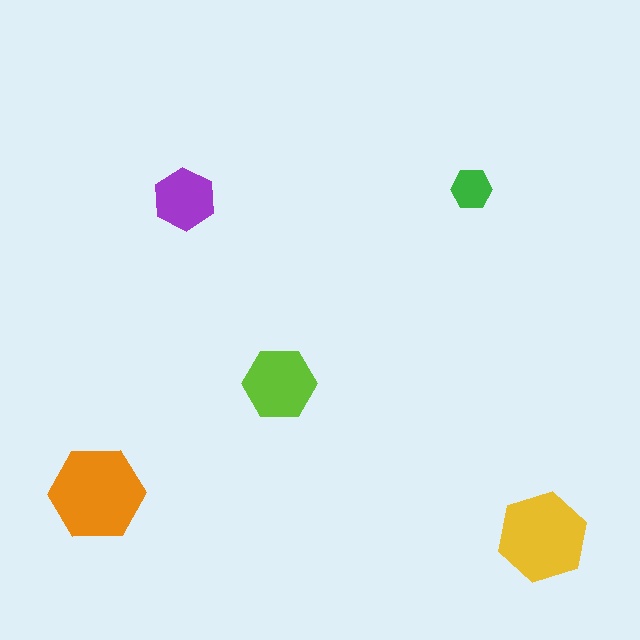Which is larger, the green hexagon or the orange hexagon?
The orange one.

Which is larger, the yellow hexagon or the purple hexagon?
The yellow one.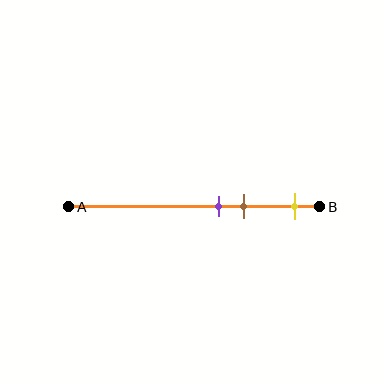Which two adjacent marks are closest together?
The purple and brown marks are the closest adjacent pair.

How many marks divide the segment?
There are 3 marks dividing the segment.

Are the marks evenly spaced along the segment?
No, the marks are not evenly spaced.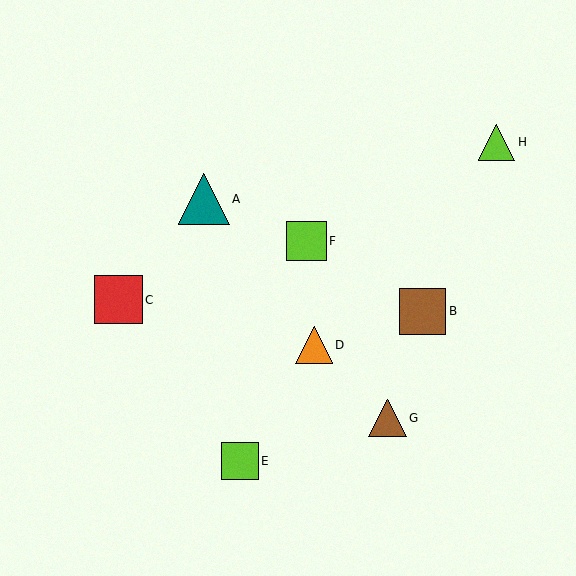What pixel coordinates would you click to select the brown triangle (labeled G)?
Click at (387, 418) to select the brown triangle G.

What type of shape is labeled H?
Shape H is a lime triangle.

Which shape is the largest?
The teal triangle (labeled A) is the largest.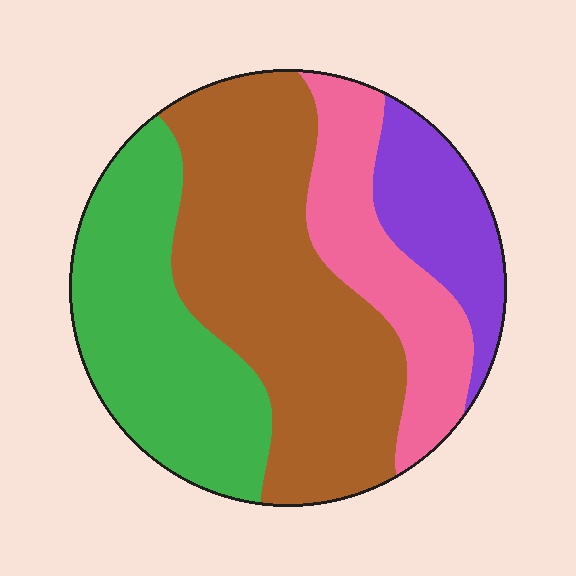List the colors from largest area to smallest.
From largest to smallest: brown, green, pink, purple.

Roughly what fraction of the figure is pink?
Pink covers 18% of the figure.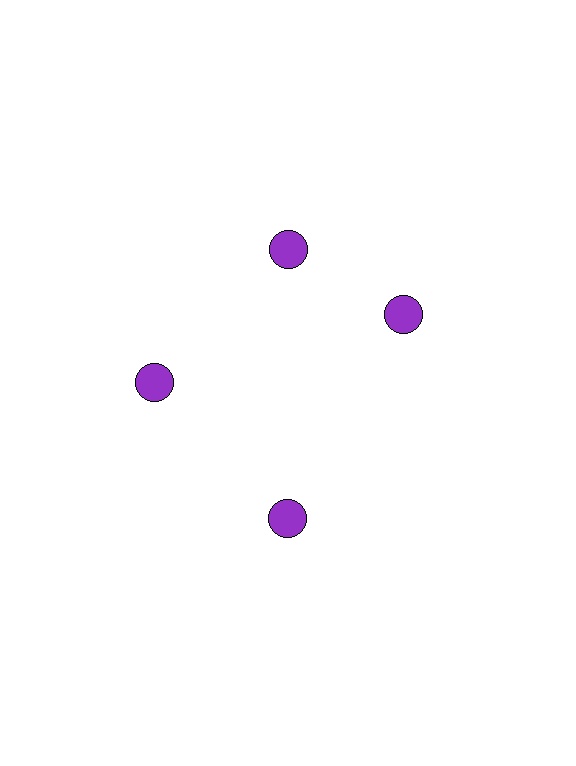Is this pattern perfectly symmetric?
No. The 4 purple circles are arranged in a ring, but one element near the 3 o'clock position is rotated out of alignment along the ring, breaking the 4-fold rotational symmetry.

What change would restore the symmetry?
The symmetry would be restored by rotating it back into even spacing with its neighbors so that all 4 circles sit at equal angles and equal distance from the center.